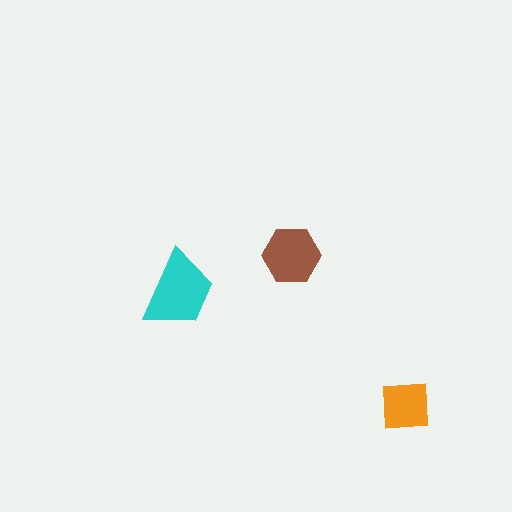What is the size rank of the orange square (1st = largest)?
3rd.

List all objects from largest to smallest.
The cyan trapezoid, the brown hexagon, the orange square.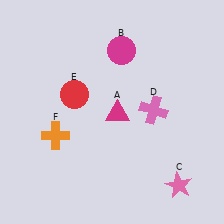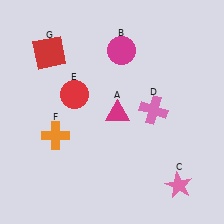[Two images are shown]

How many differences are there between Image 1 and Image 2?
There is 1 difference between the two images.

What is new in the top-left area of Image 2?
A red square (G) was added in the top-left area of Image 2.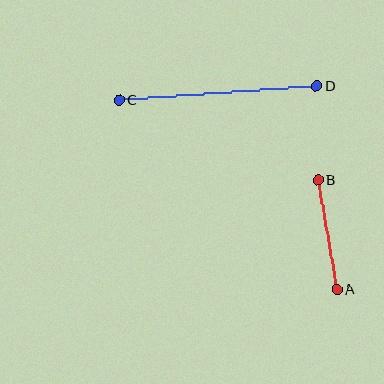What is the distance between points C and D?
The distance is approximately 199 pixels.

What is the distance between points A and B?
The distance is approximately 111 pixels.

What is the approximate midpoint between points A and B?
The midpoint is at approximately (327, 235) pixels.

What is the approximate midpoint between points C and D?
The midpoint is at approximately (218, 93) pixels.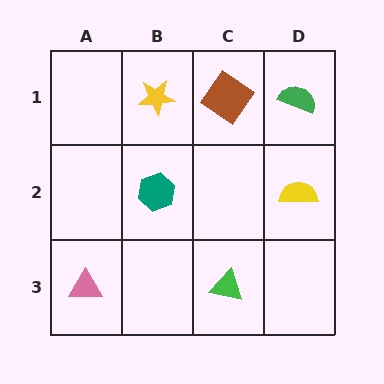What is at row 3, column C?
A green triangle.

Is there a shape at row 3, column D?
No, that cell is empty.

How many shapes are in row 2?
2 shapes.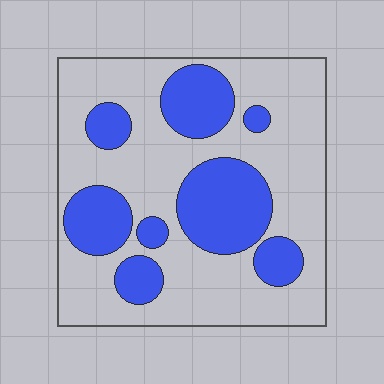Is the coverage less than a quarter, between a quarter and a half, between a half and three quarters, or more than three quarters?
Between a quarter and a half.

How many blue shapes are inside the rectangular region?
8.